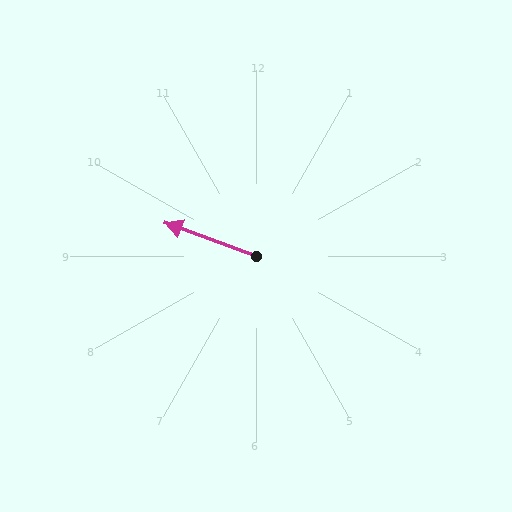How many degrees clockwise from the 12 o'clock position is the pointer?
Approximately 290 degrees.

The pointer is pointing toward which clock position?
Roughly 10 o'clock.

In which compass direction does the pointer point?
West.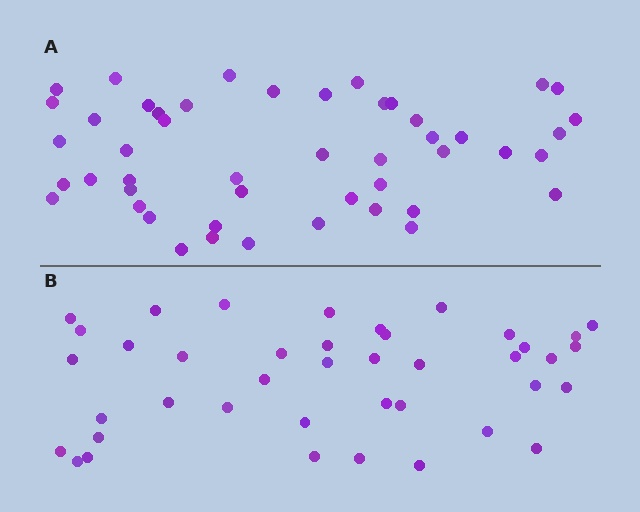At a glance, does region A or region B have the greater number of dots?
Region A (the top region) has more dots.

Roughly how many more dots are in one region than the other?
Region A has roughly 8 or so more dots than region B.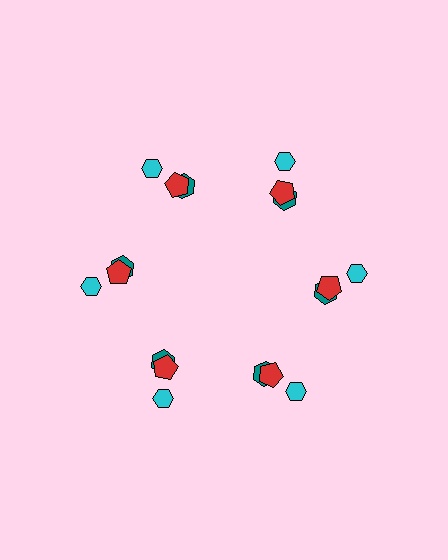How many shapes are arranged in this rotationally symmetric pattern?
There are 18 shapes, arranged in 6 groups of 3.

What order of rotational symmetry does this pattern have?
This pattern has 6-fold rotational symmetry.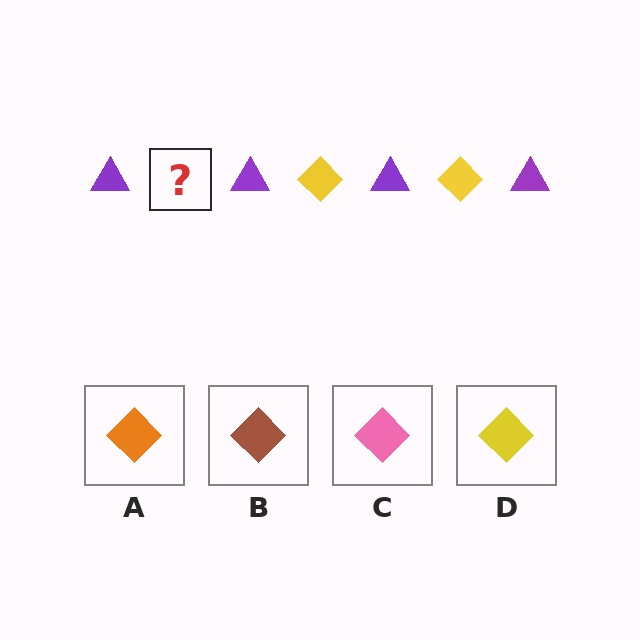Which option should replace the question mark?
Option D.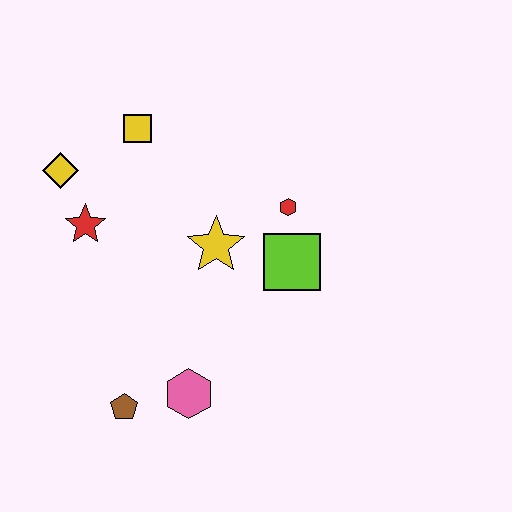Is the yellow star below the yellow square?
Yes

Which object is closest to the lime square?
The red hexagon is closest to the lime square.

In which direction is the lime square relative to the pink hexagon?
The lime square is above the pink hexagon.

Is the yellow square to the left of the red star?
No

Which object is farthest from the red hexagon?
The brown pentagon is farthest from the red hexagon.